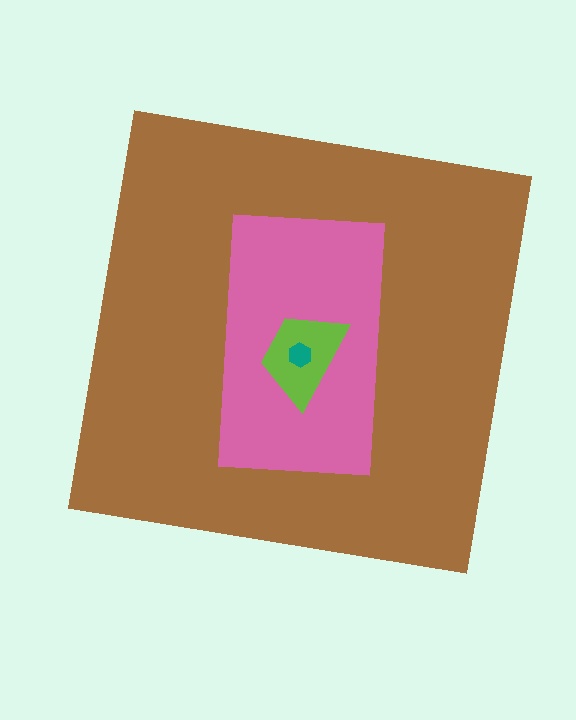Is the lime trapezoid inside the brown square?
Yes.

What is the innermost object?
The teal hexagon.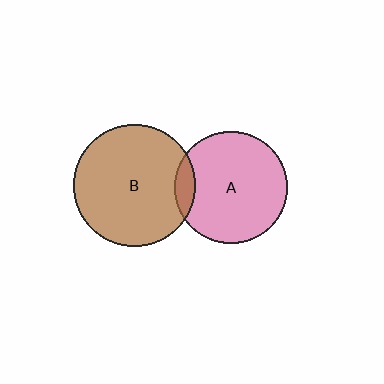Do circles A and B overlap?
Yes.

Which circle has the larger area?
Circle B (brown).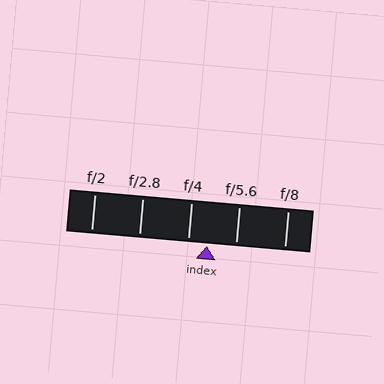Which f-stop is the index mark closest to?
The index mark is closest to f/4.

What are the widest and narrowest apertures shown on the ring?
The widest aperture shown is f/2 and the narrowest is f/8.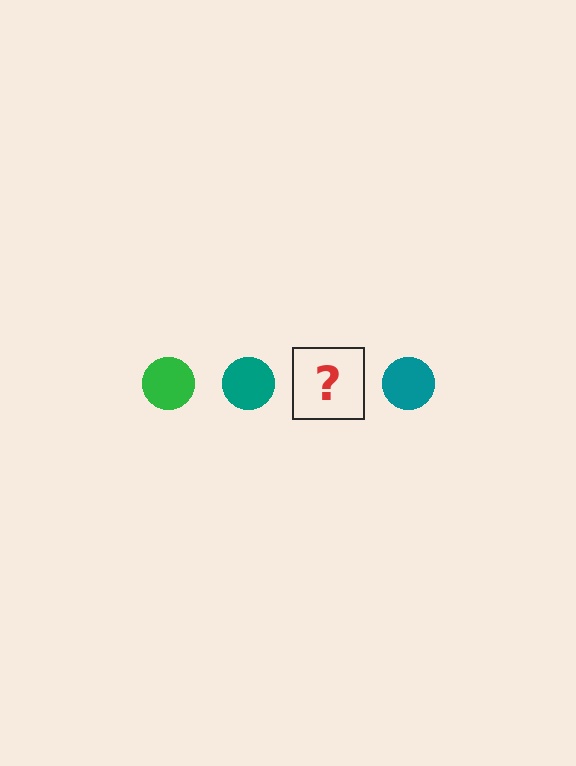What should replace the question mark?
The question mark should be replaced with a green circle.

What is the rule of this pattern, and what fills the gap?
The rule is that the pattern cycles through green, teal circles. The gap should be filled with a green circle.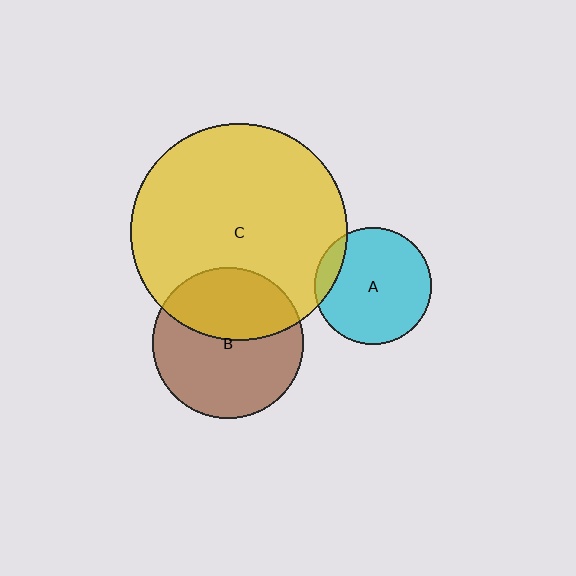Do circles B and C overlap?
Yes.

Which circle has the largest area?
Circle C (yellow).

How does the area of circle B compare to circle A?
Approximately 1.7 times.